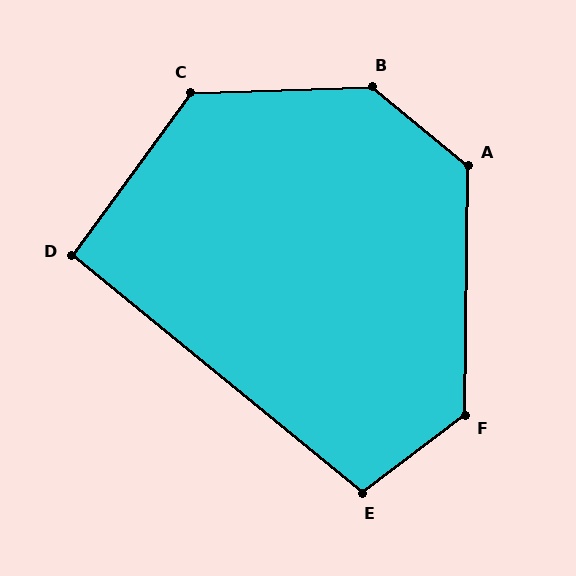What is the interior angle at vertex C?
Approximately 128 degrees (obtuse).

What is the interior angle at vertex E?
Approximately 104 degrees (obtuse).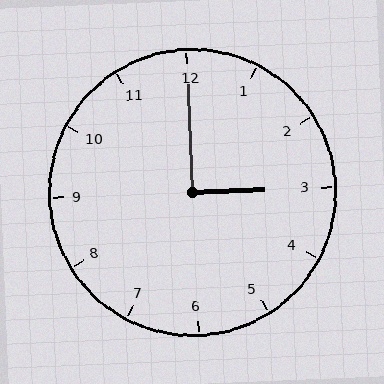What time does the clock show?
3:00.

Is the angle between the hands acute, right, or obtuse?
It is right.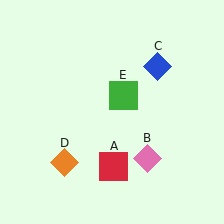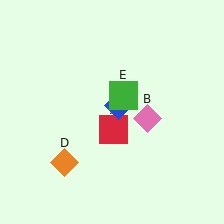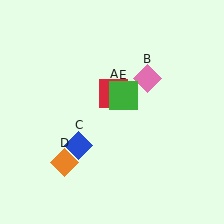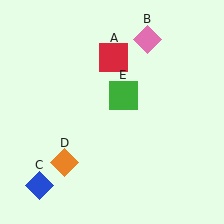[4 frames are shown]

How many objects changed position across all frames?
3 objects changed position: red square (object A), pink diamond (object B), blue diamond (object C).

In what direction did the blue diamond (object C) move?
The blue diamond (object C) moved down and to the left.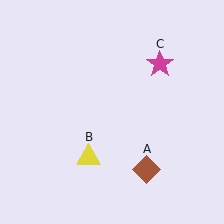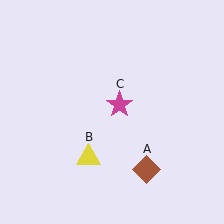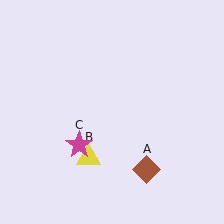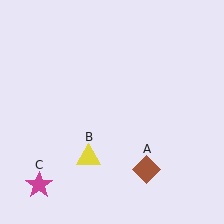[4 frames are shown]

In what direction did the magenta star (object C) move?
The magenta star (object C) moved down and to the left.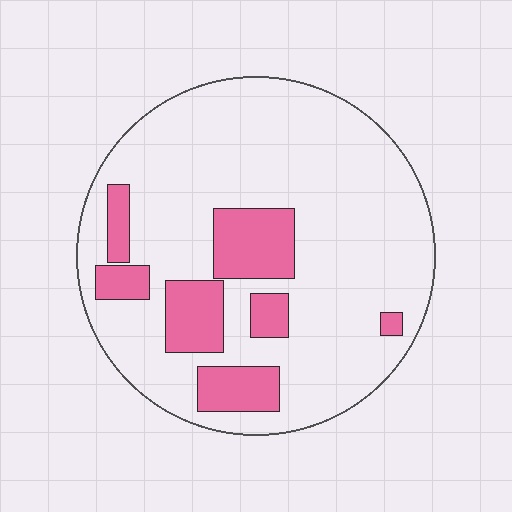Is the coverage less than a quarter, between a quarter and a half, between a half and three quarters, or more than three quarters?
Less than a quarter.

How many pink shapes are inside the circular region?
7.